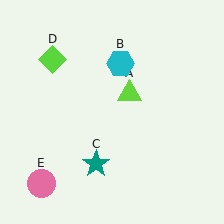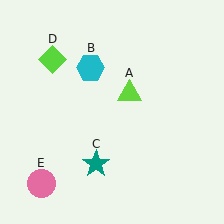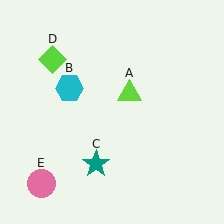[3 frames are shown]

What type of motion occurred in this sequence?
The cyan hexagon (object B) rotated counterclockwise around the center of the scene.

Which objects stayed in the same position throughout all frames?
Lime triangle (object A) and teal star (object C) and lime diamond (object D) and pink circle (object E) remained stationary.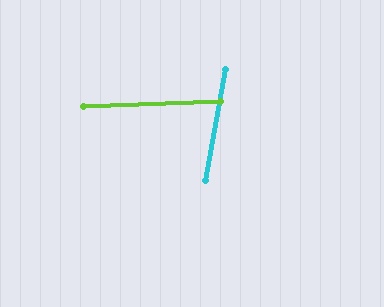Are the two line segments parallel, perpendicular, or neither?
Neither parallel nor perpendicular — they differ by about 78°.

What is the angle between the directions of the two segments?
Approximately 78 degrees.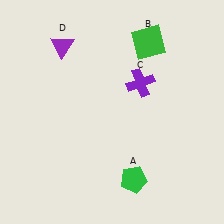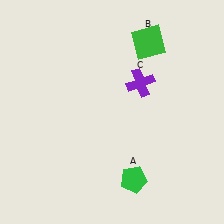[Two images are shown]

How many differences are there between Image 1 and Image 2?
There is 1 difference between the two images.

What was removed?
The purple triangle (D) was removed in Image 2.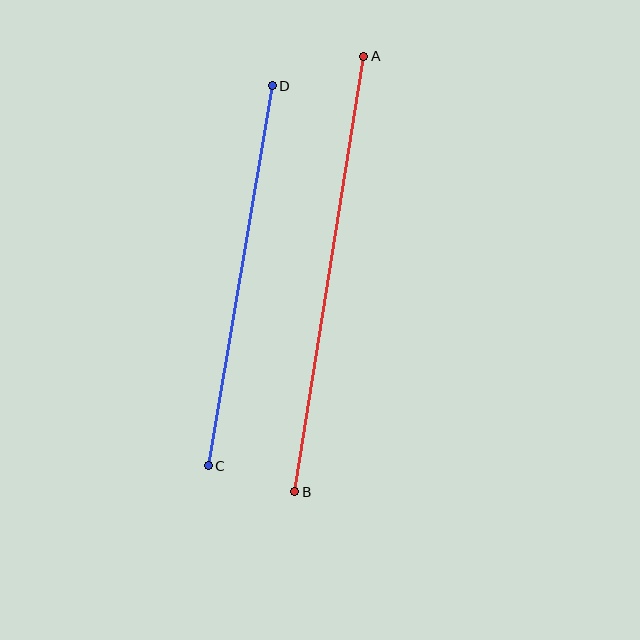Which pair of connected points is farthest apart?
Points A and B are farthest apart.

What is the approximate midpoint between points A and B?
The midpoint is at approximately (329, 274) pixels.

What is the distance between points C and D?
The distance is approximately 385 pixels.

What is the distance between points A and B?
The distance is approximately 441 pixels.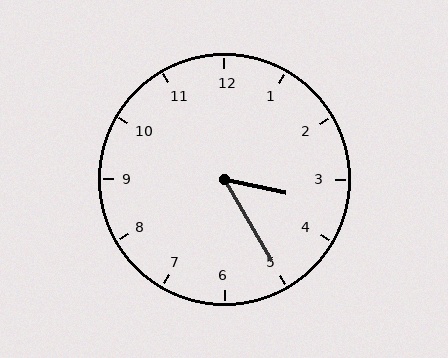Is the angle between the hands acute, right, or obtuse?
It is acute.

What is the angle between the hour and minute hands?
Approximately 48 degrees.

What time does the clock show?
3:25.